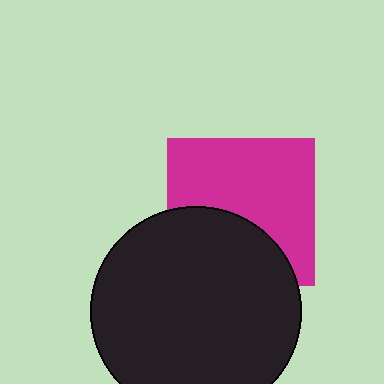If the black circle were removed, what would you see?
You would see the complete magenta square.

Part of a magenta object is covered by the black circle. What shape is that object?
It is a square.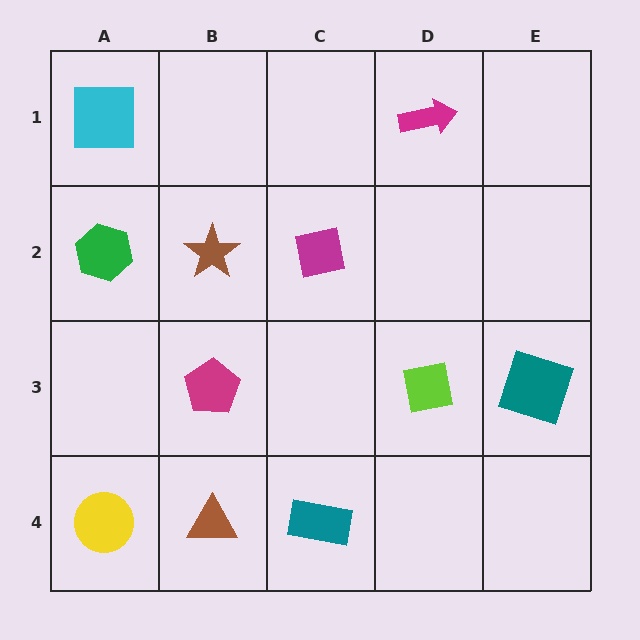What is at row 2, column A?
A green hexagon.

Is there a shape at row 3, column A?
No, that cell is empty.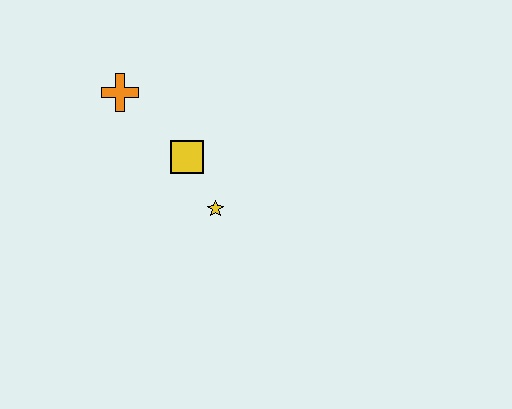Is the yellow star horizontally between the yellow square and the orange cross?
No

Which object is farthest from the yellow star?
The orange cross is farthest from the yellow star.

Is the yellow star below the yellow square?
Yes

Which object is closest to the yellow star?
The yellow square is closest to the yellow star.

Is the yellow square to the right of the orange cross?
Yes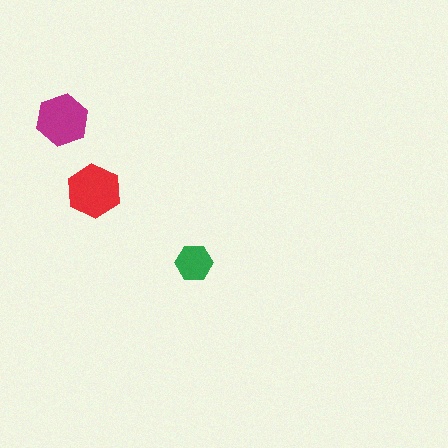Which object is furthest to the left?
The magenta hexagon is leftmost.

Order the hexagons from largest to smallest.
the red one, the magenta one, the green one.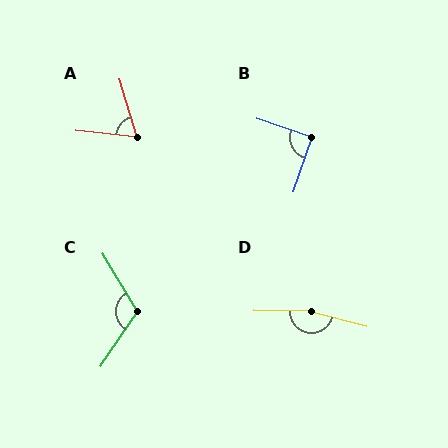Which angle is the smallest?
A, at approximately 67 degrees.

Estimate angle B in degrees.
Approximately 90 degrees.